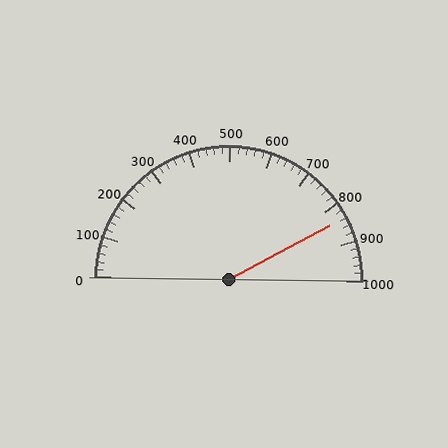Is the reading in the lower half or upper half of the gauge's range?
The reading is in the upper half of the range (0 to 1000).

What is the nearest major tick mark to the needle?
The nearest major tick mark is 800.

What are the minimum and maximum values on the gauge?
The gauge ranges from 0 to 1000.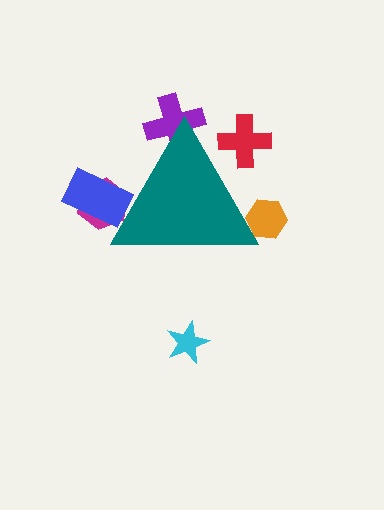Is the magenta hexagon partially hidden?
Yes, the magenta hexagon is partially hidden behind the teal triangle.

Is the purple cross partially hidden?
Yes, the purple cross is partially hidden behind the teal triangle.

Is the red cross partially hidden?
Yes, the red cross is partially hidden behind the teal triangle.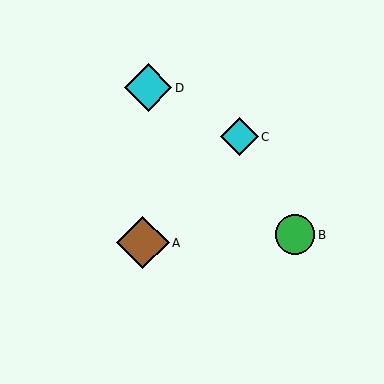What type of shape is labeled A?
Shape A is a brown diamond.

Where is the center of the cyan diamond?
The center of the cyan diamond is at (148, 88).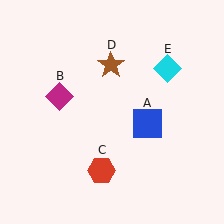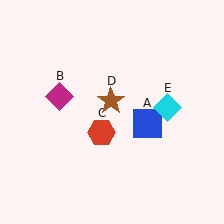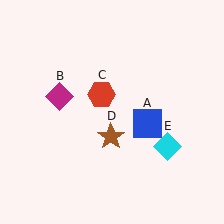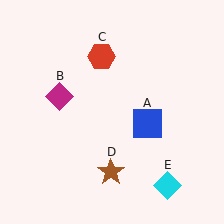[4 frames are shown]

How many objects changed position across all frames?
3 objects changed position: red hexagon (object C), brown star (object D), cyan diamond (object E).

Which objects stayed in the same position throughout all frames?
Blue square (object A) and magenta diamond (object B) remained stationary.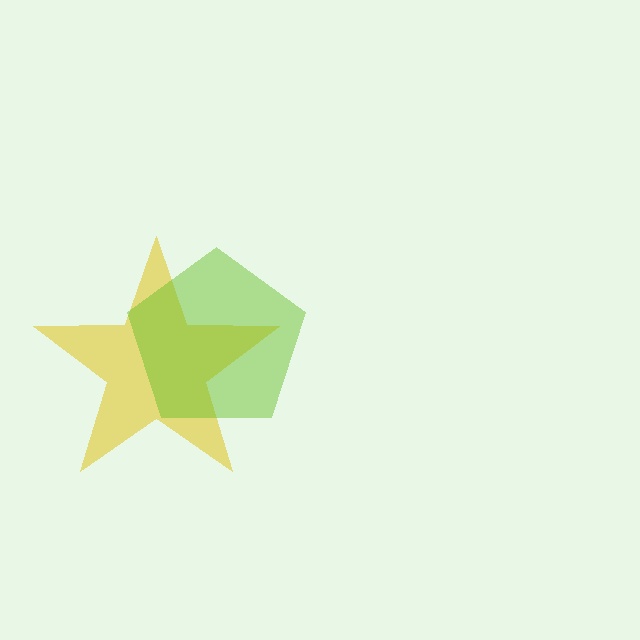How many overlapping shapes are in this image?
There are 2 overlapping shapes in the image.